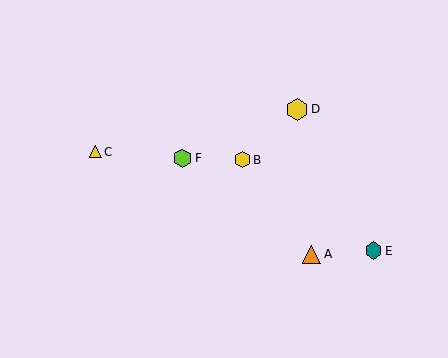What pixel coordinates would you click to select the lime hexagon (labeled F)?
Click at (183, 158) to select the lime hexagon F.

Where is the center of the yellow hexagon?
The center of the yellow hexagon is at (297, 109).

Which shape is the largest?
The yellow hexagon (labeled D) is the largest.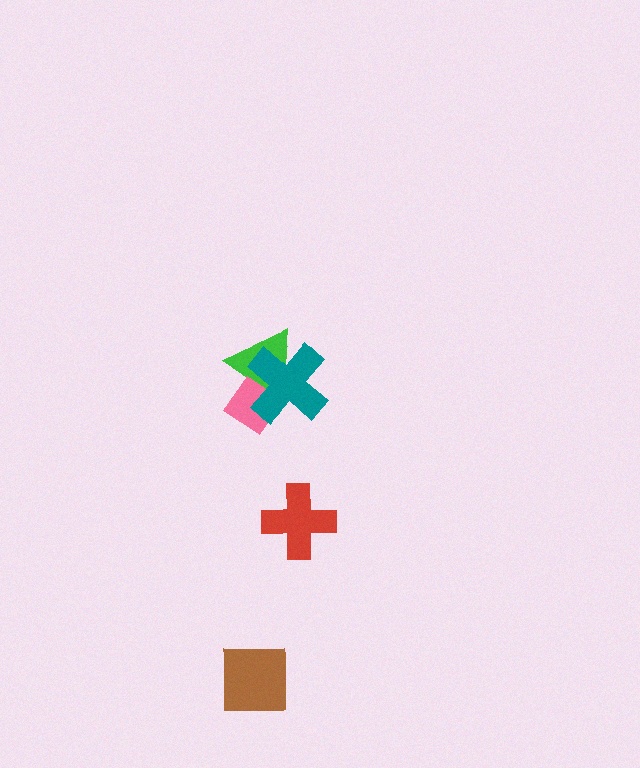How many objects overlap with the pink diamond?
2 objects overlap with the pink diamond.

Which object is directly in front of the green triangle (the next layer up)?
The pink diamond is directly in front of the green triangle.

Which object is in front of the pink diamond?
The teal cross is in front of the pink diamond.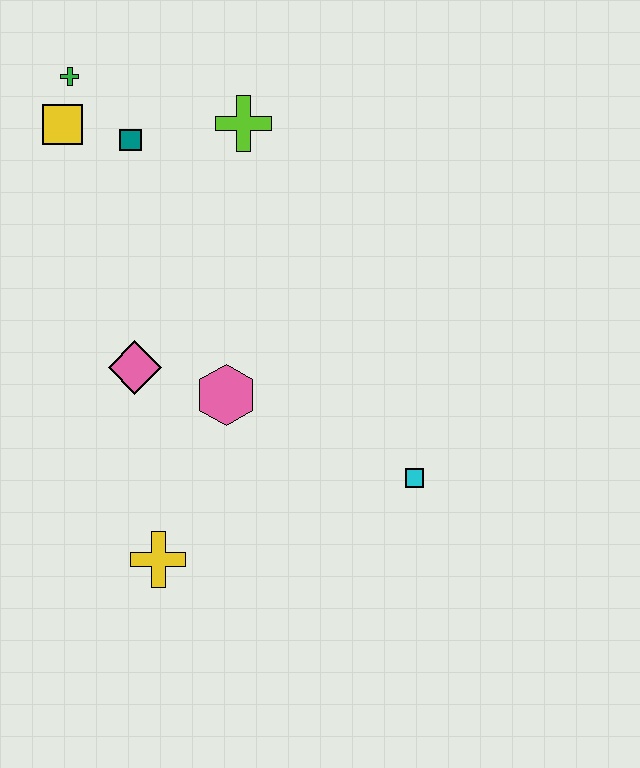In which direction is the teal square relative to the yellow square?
The teal square is to the right of the yellow square.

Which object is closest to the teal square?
The yellow square is closest to the teal square.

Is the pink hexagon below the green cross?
Yes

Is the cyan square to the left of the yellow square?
No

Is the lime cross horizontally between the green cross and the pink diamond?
No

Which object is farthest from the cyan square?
The green cross is farthest from the cyan square.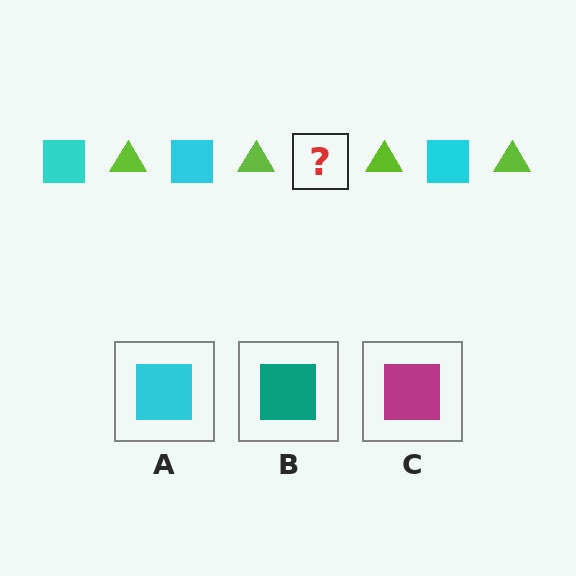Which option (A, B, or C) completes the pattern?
A.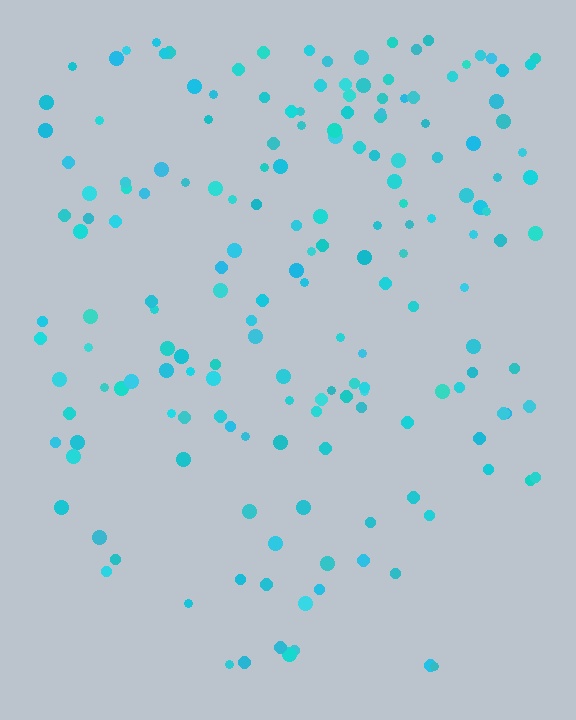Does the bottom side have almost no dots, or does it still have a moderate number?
Still a moderate number, just noticeably fewer than the top.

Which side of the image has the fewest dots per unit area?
The bottom.